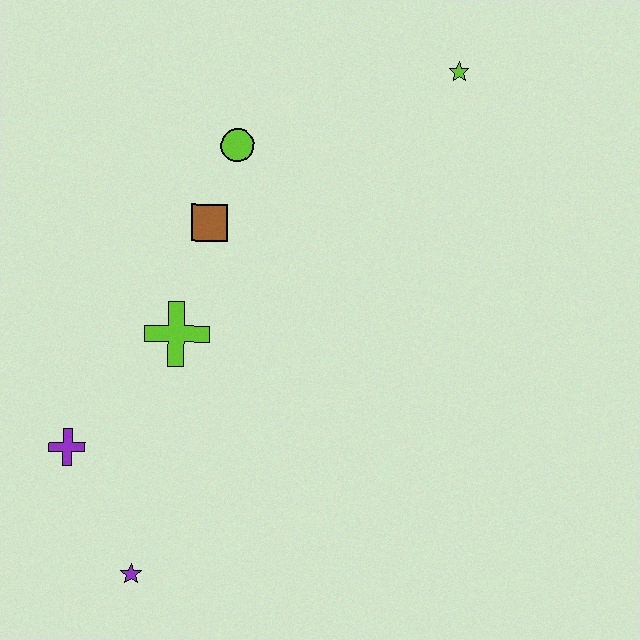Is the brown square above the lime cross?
Yes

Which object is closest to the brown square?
The lime circle is closest to the brown square.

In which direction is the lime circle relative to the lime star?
The lime circle is to the left of the lime star.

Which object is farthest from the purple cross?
The lime star is farthest from the purple cross.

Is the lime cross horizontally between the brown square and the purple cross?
Yes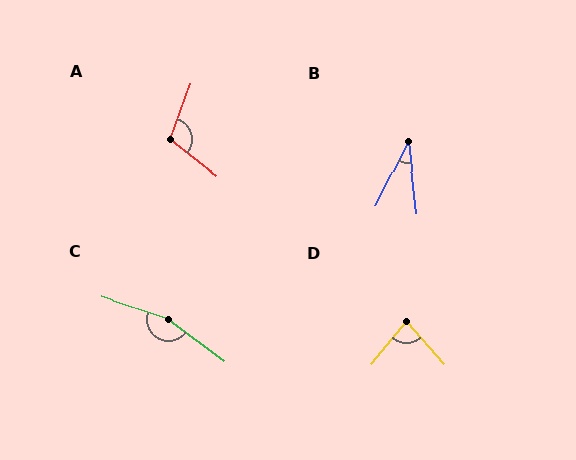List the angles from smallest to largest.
B (33°), D (81°), A (109°), C (161°).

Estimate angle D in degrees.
Approximately 81 degrees.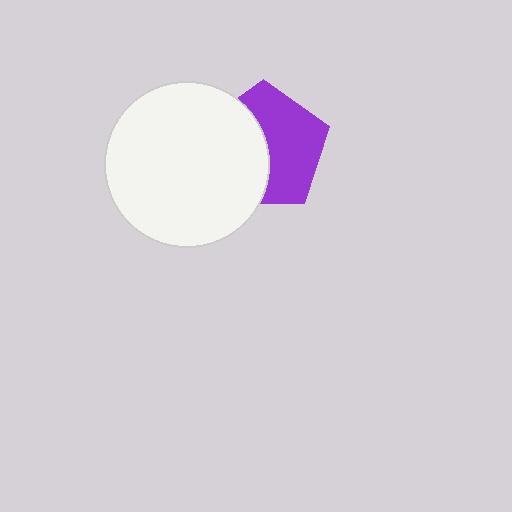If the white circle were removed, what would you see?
You would see the complete purple pentagon.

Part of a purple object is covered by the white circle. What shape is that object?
It is a pentagon.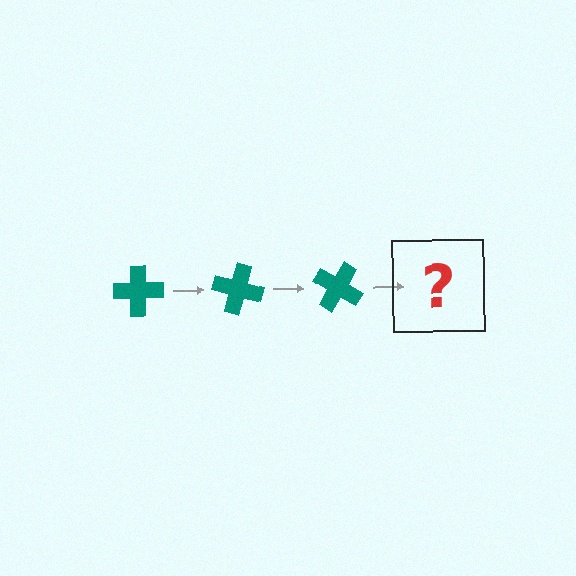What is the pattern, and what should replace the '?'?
The pattern is that the cross rotates 15 degrees each step. The '?' should be a teal cross rotated 45 degrees.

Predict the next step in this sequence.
The next step is a teal cross rotated 45 degrees.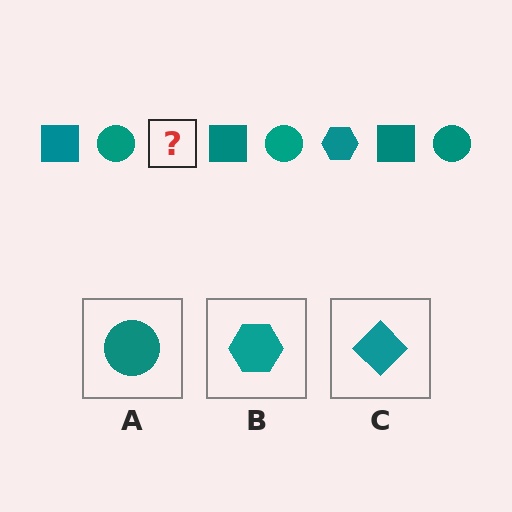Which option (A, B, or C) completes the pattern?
B.